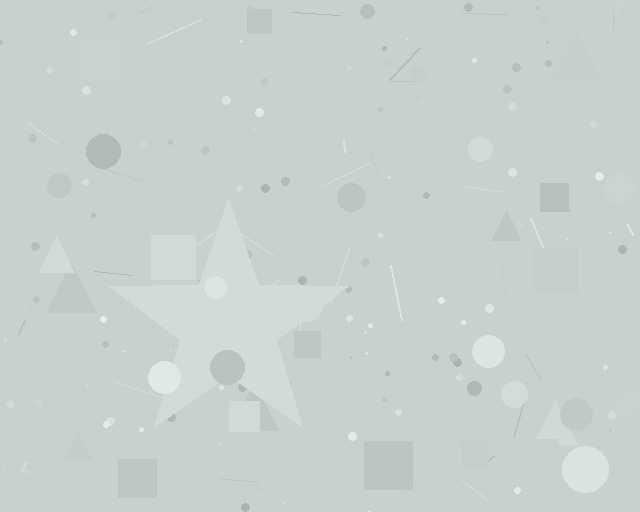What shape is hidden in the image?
A star is hidden in the image.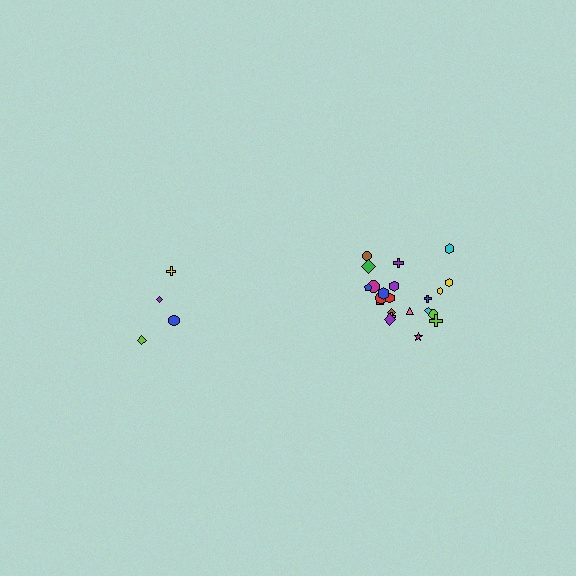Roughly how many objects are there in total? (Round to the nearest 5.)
Roughly 25 objects in total.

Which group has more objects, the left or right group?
The right group.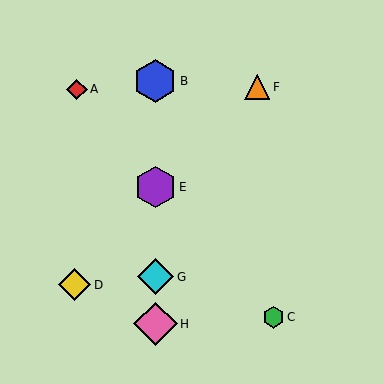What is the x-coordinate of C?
Object C is at x≈274.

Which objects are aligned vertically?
Objects B, E, G, H are aligned vertically.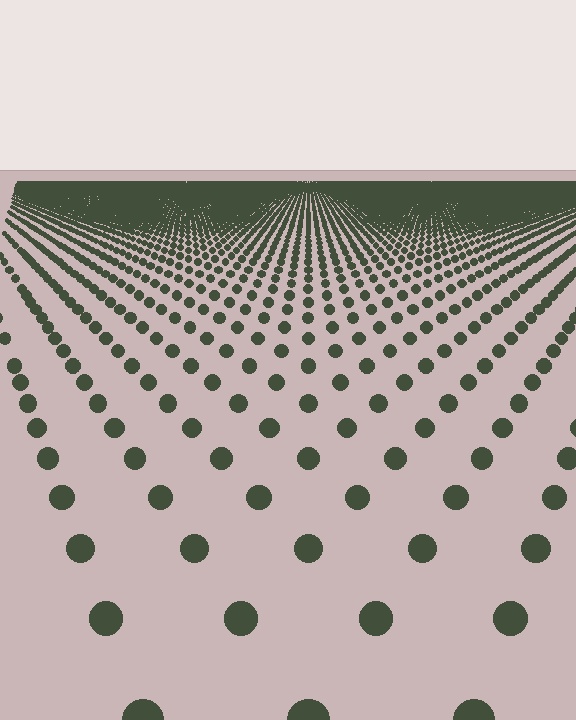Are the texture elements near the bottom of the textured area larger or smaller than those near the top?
Larger. Near the bottom, elements are closer to the viewer and appear at a bigger on-screen size.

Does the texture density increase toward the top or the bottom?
Density increases toward the top.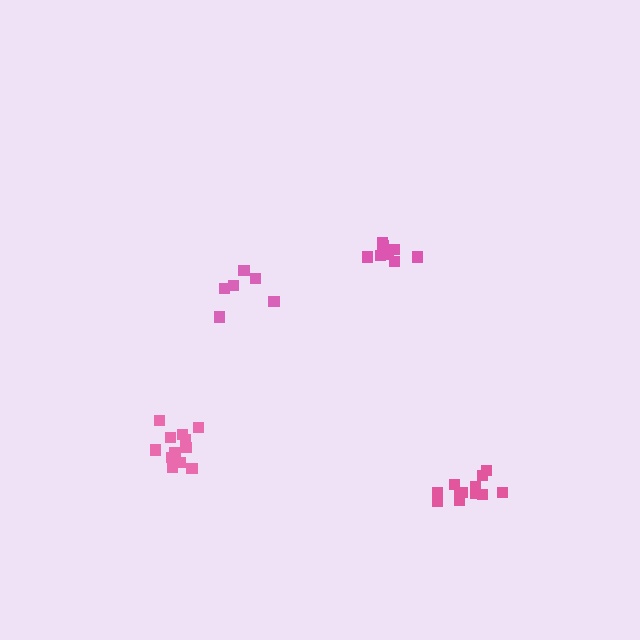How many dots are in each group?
Group 1: 8 dots, Group 2: 12 dots, Group 3: 6 dots, Group 4: 12 dots (38 total).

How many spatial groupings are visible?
There are 4 spatial groupings.